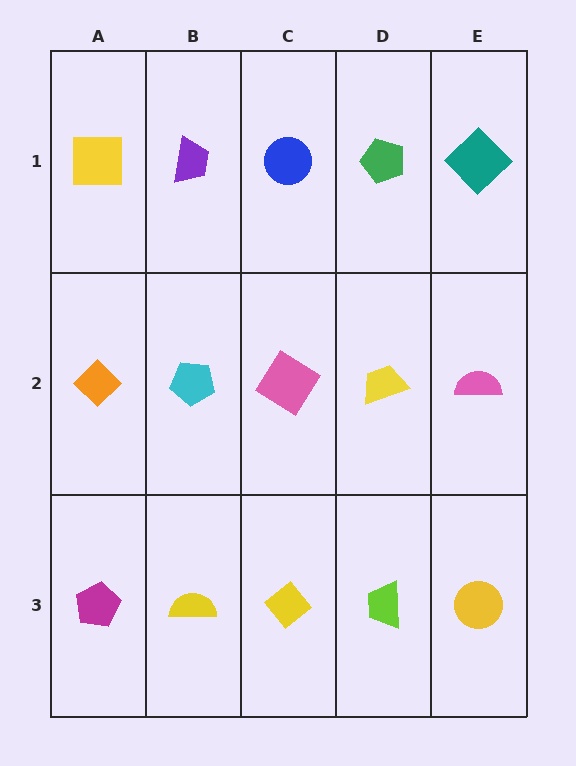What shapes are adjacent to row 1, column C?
A pink diamond (row 2, column C), a purple trapezoid (row 1, column B), a green pentagon (row 1, column D).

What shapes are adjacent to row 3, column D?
A yellow trapezoid (row 2, column D), a yellow diamond (row 3, column C), a yellow circle (row 3, column E).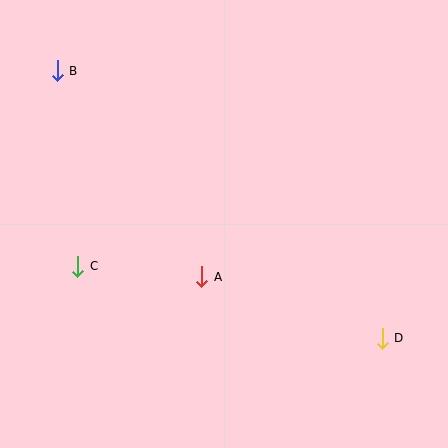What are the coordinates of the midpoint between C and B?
The midpoint between C and B is at (68, 169).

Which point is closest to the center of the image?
Point A at (202, 277) is closest to the center.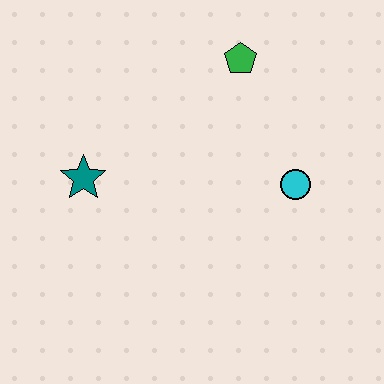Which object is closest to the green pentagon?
The cyan circle is closest to the green pentagon.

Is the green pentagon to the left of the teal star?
No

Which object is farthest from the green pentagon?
The teal star is farthest from the green pentagon.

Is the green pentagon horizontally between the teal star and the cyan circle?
Yes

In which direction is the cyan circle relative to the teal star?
The cyan circle is to the right of the teal star.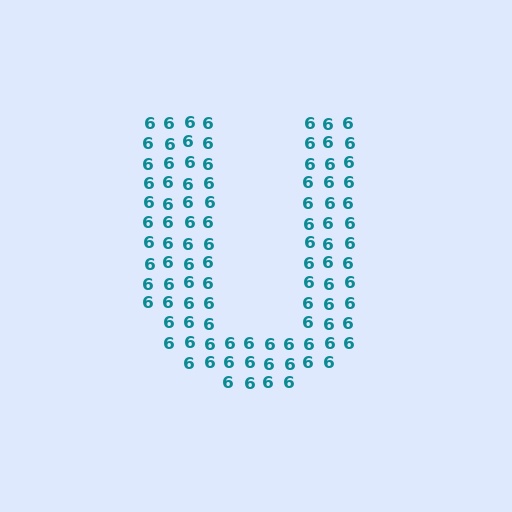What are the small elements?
The small elements are digit 6's.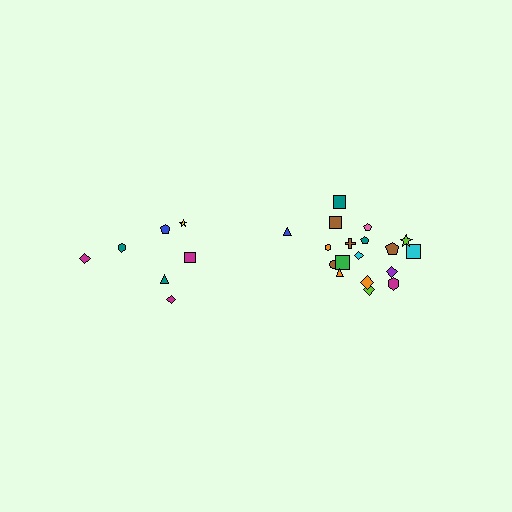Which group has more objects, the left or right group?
The right group.